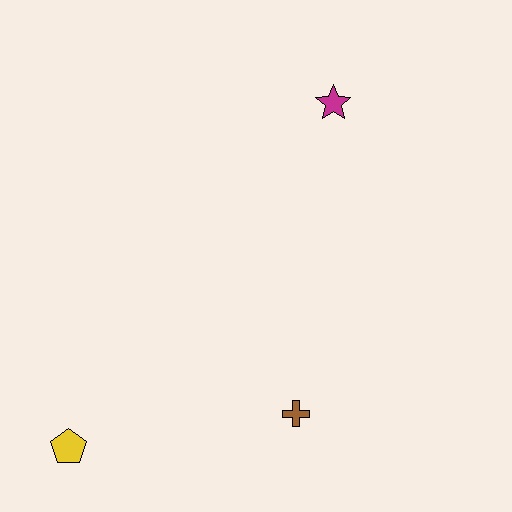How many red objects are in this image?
There are no red objects.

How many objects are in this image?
There are 3 objects.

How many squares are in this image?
There are no squares.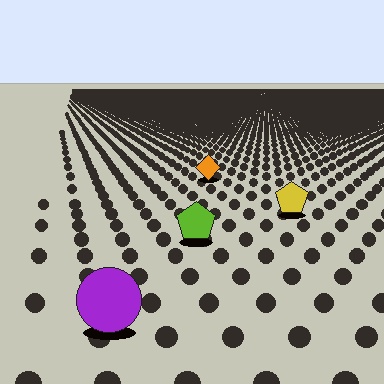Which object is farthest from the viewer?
The orange diamond is farthest from the viewer. It appears smaller and the ground texture around it is denser.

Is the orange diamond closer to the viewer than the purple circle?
No. The purple circle is closer — you can tell from the texture gradient: the ground texture is coarser near it.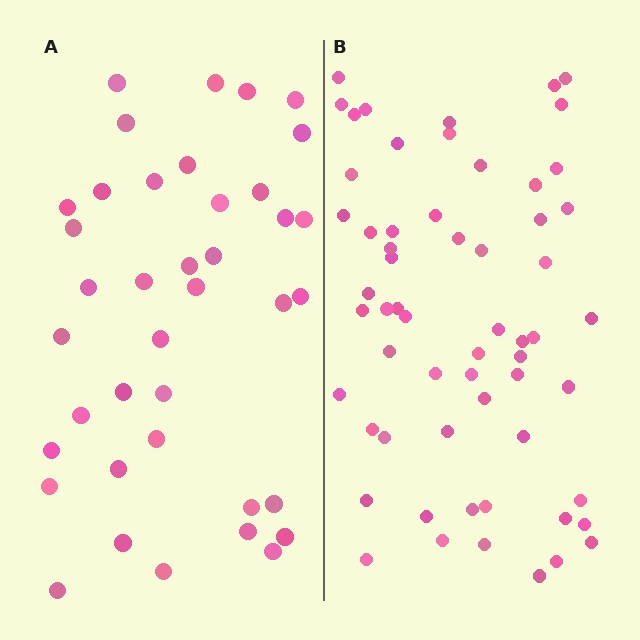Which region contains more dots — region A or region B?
Region B (the right region) has more dots.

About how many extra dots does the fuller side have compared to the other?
Region B has approximately 20 more dots than region A.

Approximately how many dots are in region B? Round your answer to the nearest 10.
About 60 dots.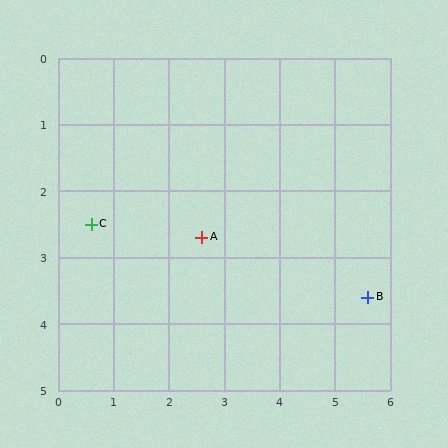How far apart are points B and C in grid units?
Points B and C are about 5.1 grid units apart.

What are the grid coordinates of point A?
Point A is at approximately (2.6, 2.7).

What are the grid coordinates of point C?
Point C is at approximately (0.6, 2.5).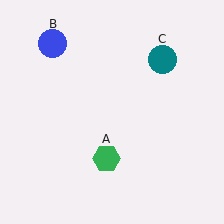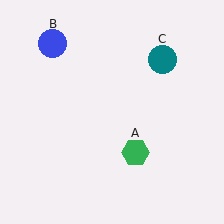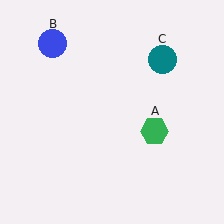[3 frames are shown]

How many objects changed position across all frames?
1 object changed position: green hexagon (object A).